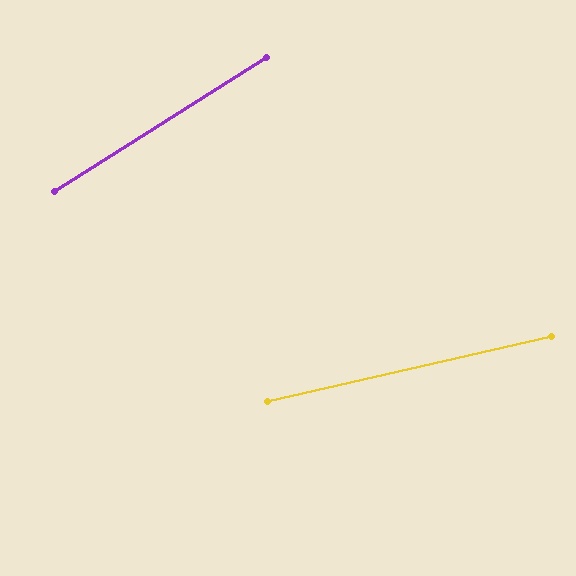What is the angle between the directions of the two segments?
Approximately 19 degrees.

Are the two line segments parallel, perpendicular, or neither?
Neither parallel nor perpendicular — they differ by about 19°.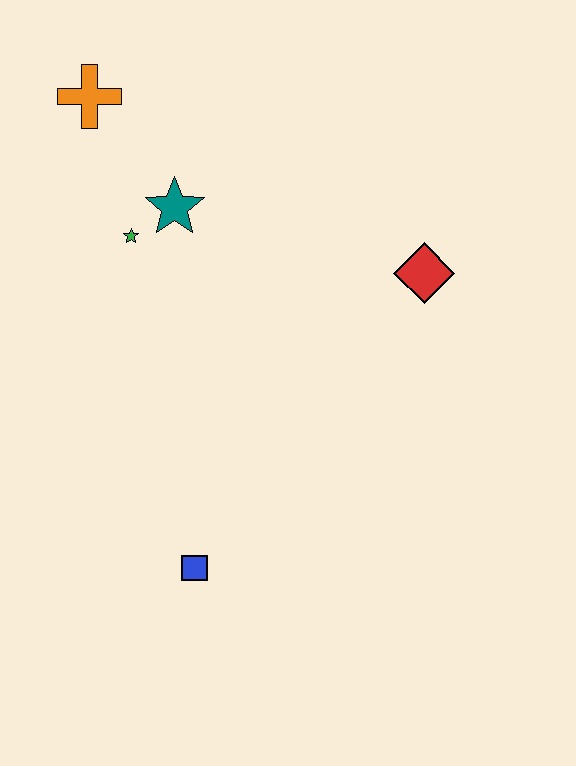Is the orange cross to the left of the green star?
Yes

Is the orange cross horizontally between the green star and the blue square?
No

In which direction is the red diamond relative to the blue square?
The red diamond is above the blue square.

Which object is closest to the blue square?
The green star is closest to the blue square.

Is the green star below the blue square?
No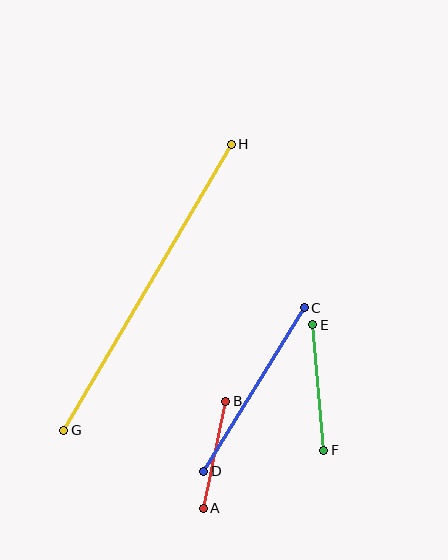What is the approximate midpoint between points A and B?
The midpoint is at approximately (214, 455) pixels.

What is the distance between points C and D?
The distance is approximately 192 pixels.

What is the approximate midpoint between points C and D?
The midpoint is at approximately (254, 389) pixels.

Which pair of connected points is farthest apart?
Points G and H are farthest apart.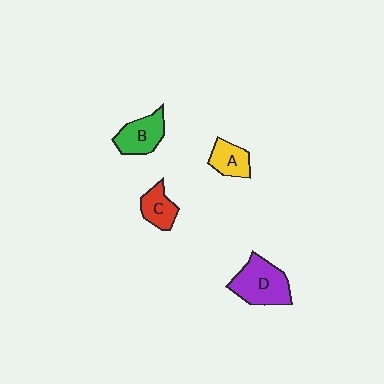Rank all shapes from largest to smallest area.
From largest to smallest: D (purple), B (green), C (red), A (yellow).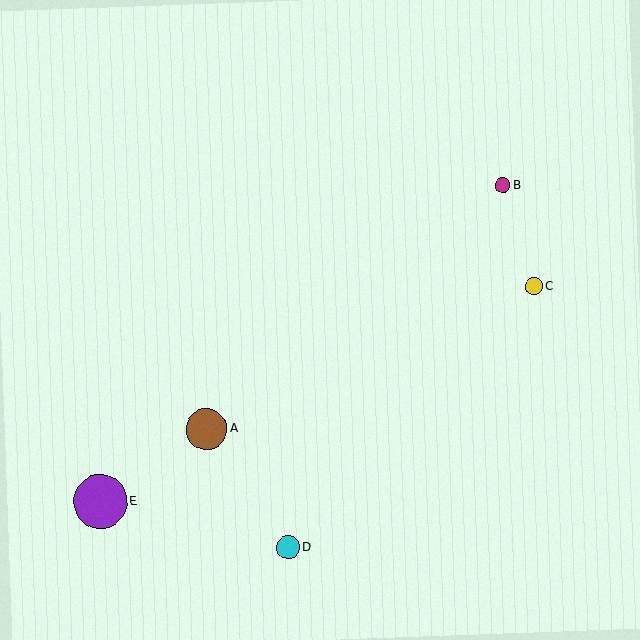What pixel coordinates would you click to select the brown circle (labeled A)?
Click at (206, 429) to select the brown circle A.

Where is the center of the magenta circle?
The center of the magenta circle is at (503, 185).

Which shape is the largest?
The purple circle (labeled E) is the largest.